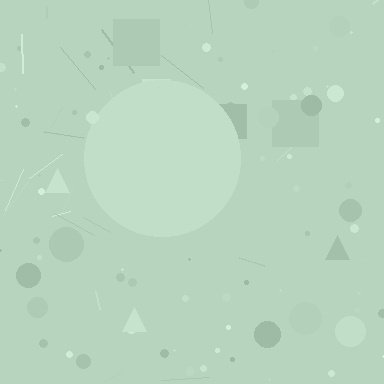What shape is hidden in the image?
A circle is hidden in the image.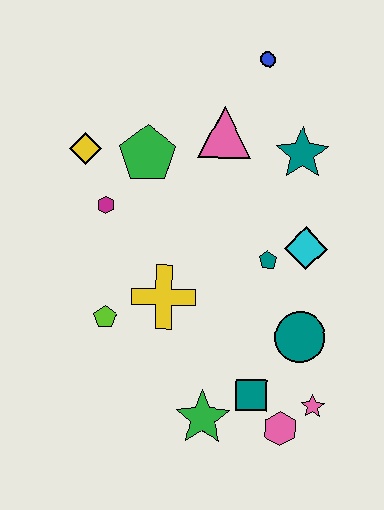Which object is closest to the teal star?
The pink triangle is closest to the teal star.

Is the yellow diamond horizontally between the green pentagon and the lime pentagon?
No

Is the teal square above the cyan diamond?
No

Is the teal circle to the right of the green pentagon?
Yes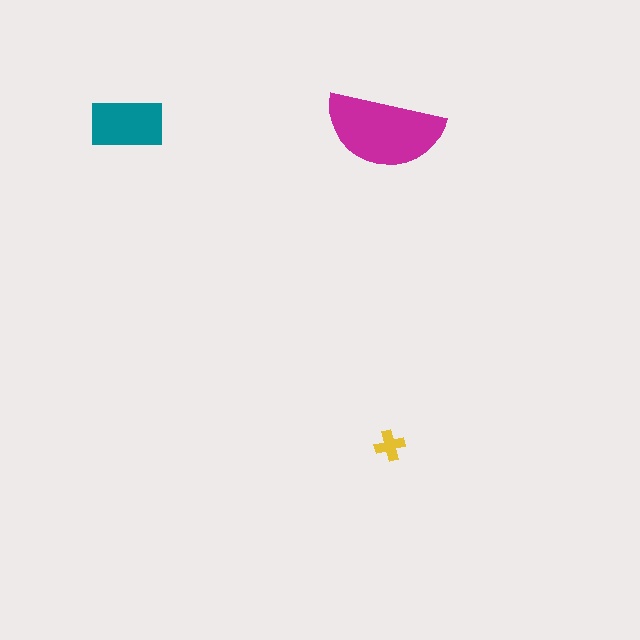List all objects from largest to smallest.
The magenta semicircle, the teal rectangle, the yellow cross.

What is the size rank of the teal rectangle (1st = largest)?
2nd.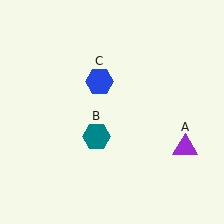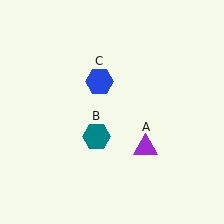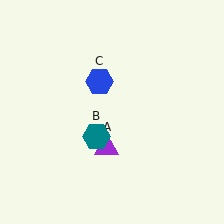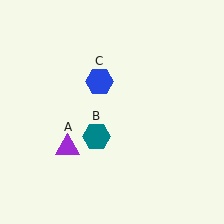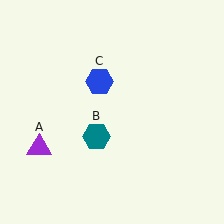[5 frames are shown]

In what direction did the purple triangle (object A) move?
The purple triangle (object A) moved left.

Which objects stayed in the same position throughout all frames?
Teal hexagon (object B) and blue hexagon (object C) remained stationary.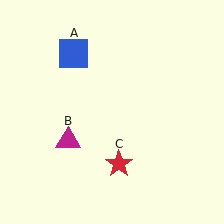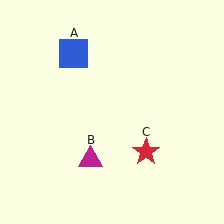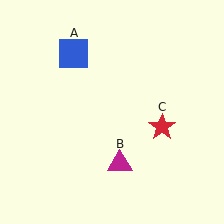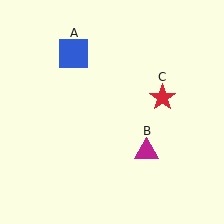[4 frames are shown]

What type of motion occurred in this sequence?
The magenta triangle (object B), red star (object C) rotated counterclockwise around the center of the scene.